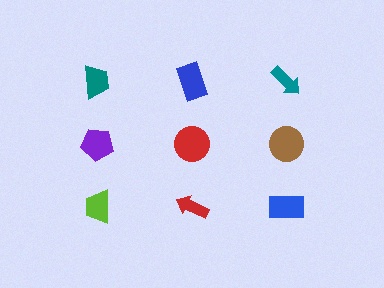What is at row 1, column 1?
A teal trapezoid.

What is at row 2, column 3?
A brown circle.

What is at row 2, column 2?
A red circle.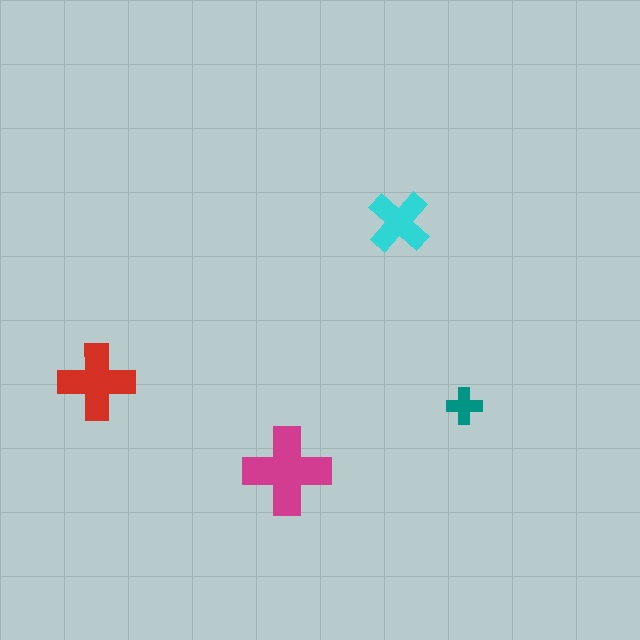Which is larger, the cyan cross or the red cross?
The red one.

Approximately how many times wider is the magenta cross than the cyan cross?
About 1.5 times wider.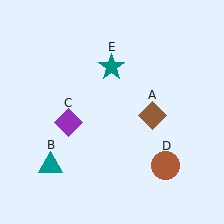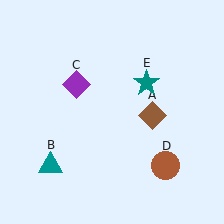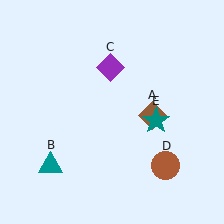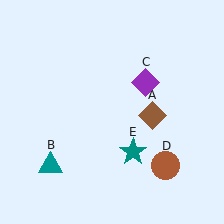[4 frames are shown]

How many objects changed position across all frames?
2 objects changed position: purple diamond (object C), teal star (object E).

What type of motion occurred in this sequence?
The purple diamond (object C), teal star (object E) rotated clockwise around the center of the scene.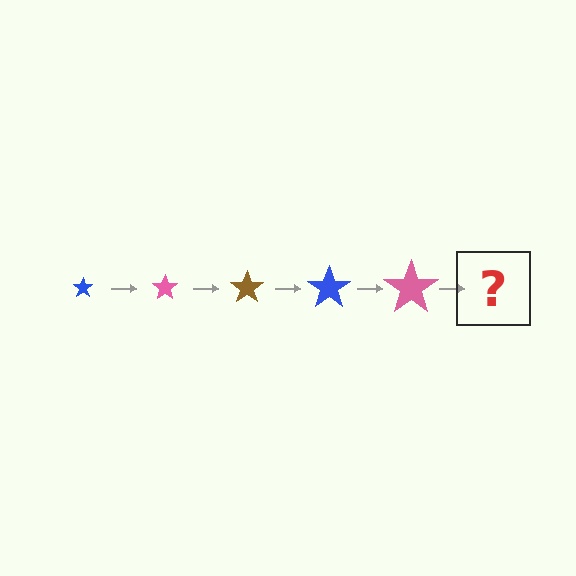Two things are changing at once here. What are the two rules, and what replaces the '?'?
The two rules are that the star grows larger each step and the color cycles through blue, pink, and brown. The '?' should be a brown star, larger than the previous one.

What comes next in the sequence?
The next element should be a brown star, larger than the previous one.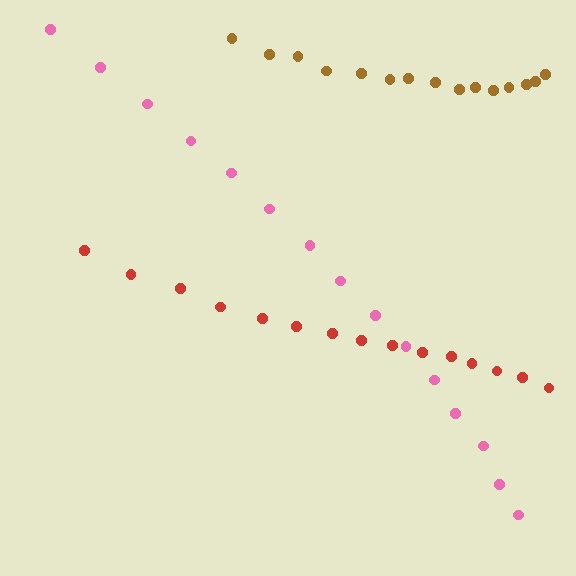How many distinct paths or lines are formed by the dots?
There are 3 distinct paths.